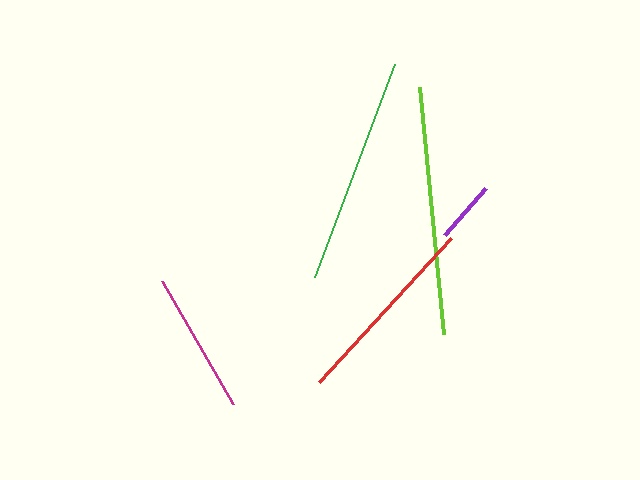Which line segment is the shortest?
The purple line is the shortest at approximately 62 pixels.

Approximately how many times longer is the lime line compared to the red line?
The lime line is approximately 1.3 times the length of the red line.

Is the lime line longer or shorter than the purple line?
The lime line is longer than the purple line.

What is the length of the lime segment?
The lime segment is approximately 248 pixels long.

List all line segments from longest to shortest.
From longest to shortest: lime, green, red, magenta, purple.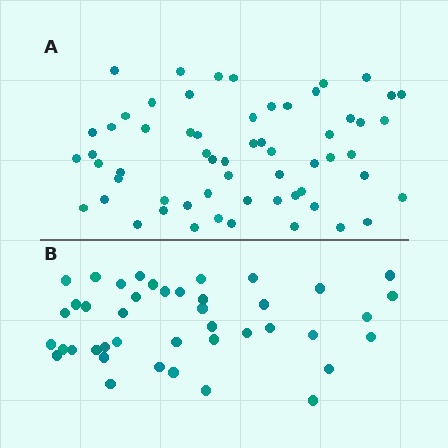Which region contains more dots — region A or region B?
Region A (the top region) has more dots.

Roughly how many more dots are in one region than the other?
Region A has approximately 20 more dots than region B.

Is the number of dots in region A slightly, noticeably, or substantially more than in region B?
Region A has noticeably more, but not dramatically so. The ratio is roughly 1.4 to 1.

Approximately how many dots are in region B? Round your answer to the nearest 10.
About 40 dots. (The exact count is 42, which rounds to 40.)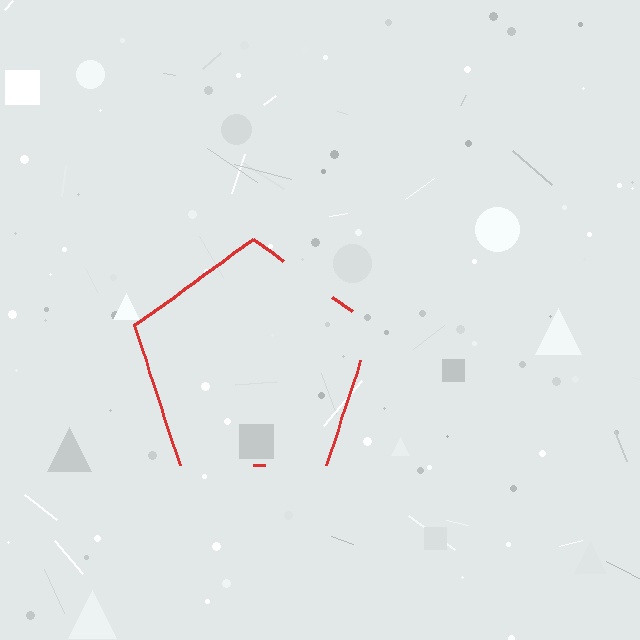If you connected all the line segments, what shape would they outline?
They would outline a pentagon.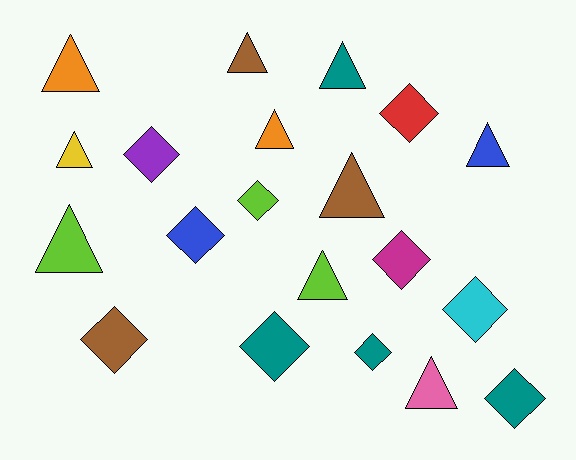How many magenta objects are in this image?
There is 1 magenta object.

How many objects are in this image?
There are 20 objects.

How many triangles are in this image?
There are 10 triangles.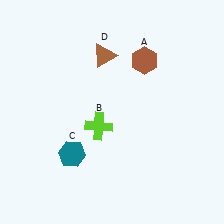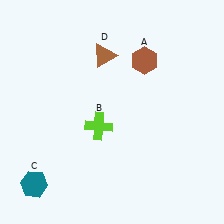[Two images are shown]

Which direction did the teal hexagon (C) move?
The teal hexagon (C) moved left.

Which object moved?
The teal hexagon (C) moved left.